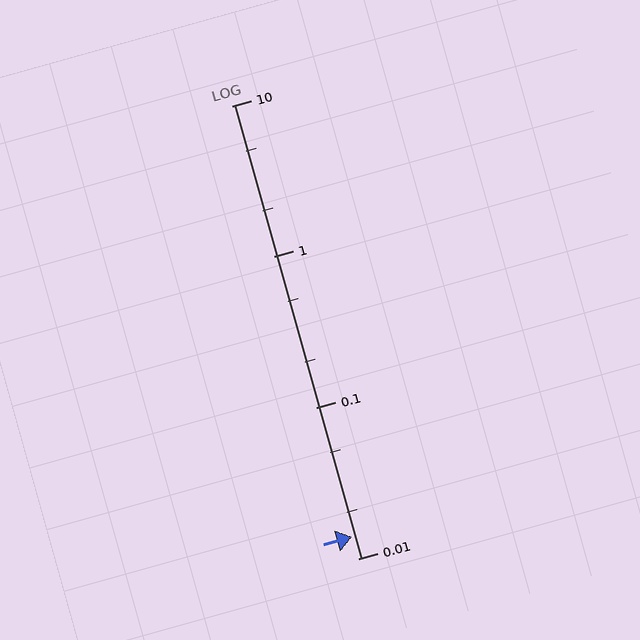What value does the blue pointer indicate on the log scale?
The pointer indicates approximately 0.014.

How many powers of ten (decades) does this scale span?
The scale spans 3 decades, from 0.01 to 10.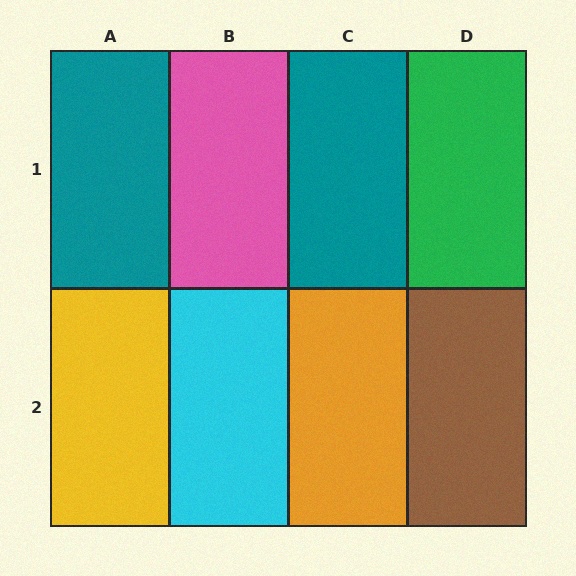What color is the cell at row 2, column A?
Yellow.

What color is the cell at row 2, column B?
Cyan.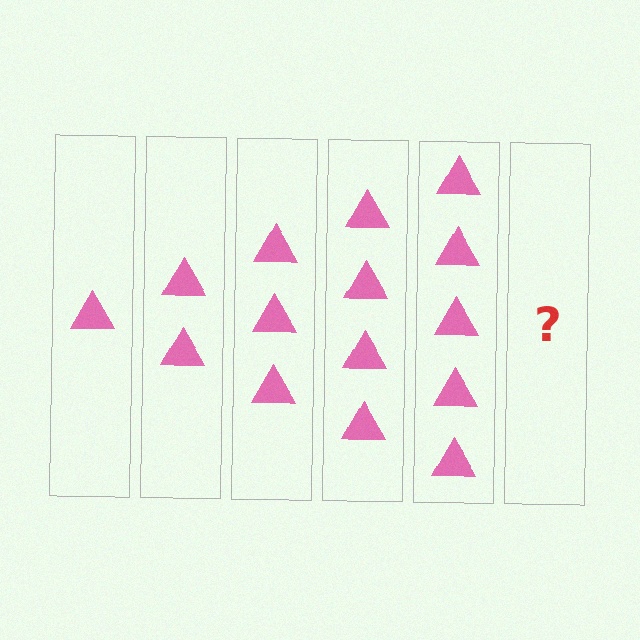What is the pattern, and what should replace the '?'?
The pattern is that each step adds one more triangle. The '?' should be 6 triangles.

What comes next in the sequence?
The next element should be 6 triangles.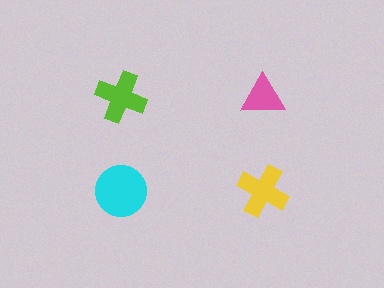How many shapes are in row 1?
2 shapes.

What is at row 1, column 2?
A pink triangle.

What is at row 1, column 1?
A lime cross.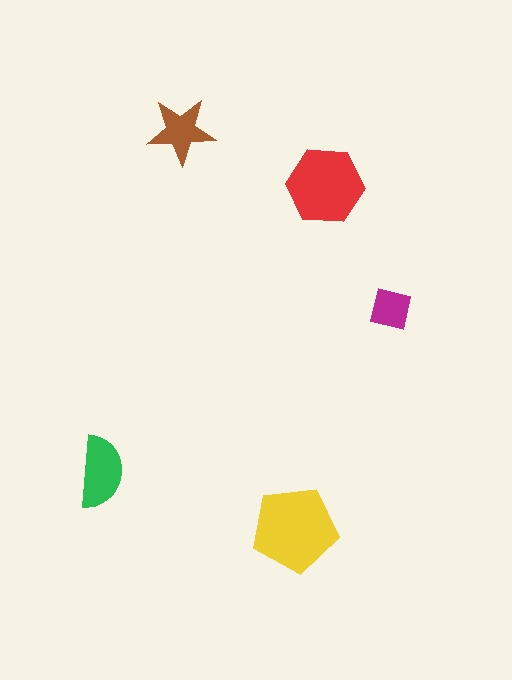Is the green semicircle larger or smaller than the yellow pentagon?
Smaller.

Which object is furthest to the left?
The green semicircle is leftmost.